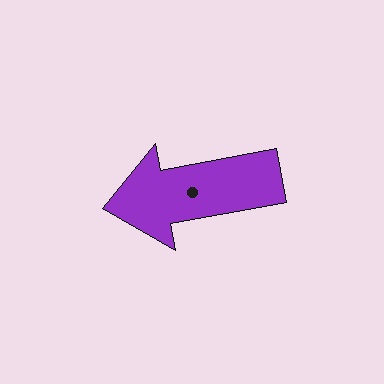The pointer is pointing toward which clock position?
Roughly 9 o'clock.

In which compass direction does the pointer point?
West.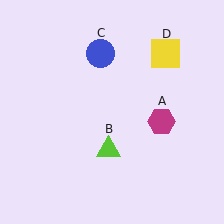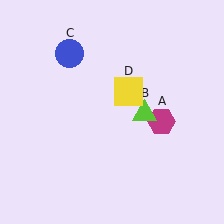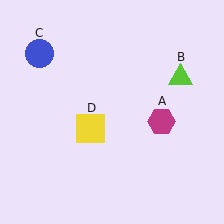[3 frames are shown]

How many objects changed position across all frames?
3 objects changed position: lime triangle (object B), blue circle (object C), yellow square (object D).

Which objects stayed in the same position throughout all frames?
Magenta hexagon (object A) remained stationary.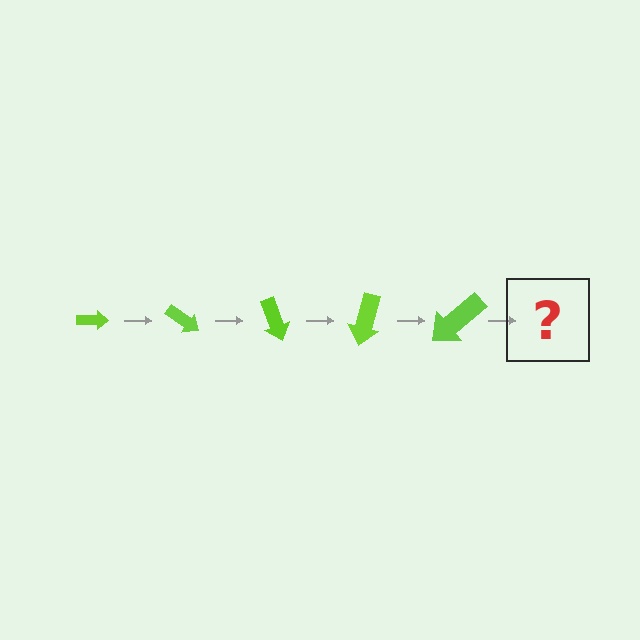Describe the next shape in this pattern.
It should be an arrow, larger than the previous one and rotated 175 degrees from the start.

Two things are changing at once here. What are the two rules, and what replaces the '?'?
The two rules are that the arrow grows larger each step and it rotates 35 degrees each step. The '?' should be an arrow, larger than the previous one and rotated 175 degrees from the start.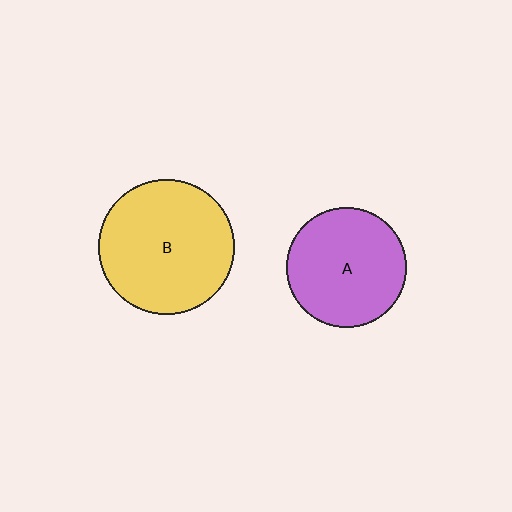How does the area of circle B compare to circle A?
Approximately 1.3 times.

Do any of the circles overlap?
No, none of the circles overlap.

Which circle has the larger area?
Circle B (yellow).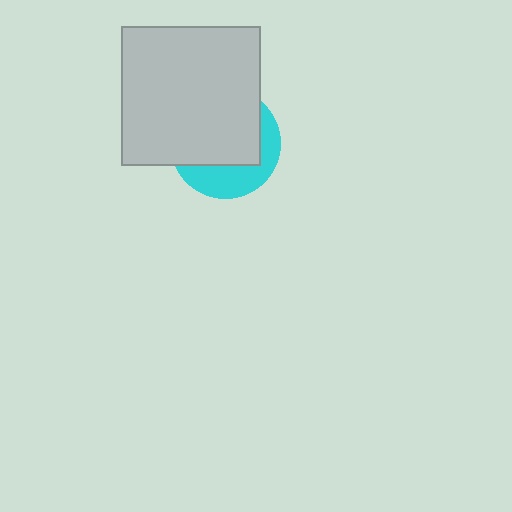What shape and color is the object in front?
The object in front is a light gray square.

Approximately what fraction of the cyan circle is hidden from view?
Roughly 65% of the cyan circle is hidden behind the light gray square.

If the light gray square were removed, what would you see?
You would see the complete cyan circle.